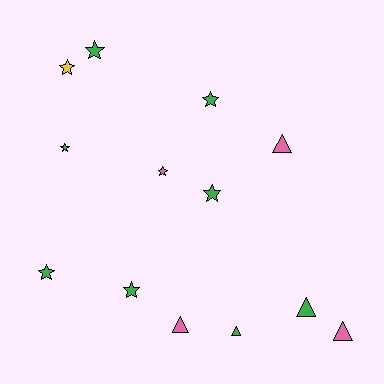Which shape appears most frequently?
Star, with 8 objects.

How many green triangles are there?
There are 2 green triangles.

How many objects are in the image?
There are 13 objects.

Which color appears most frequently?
Green, with 8 objects.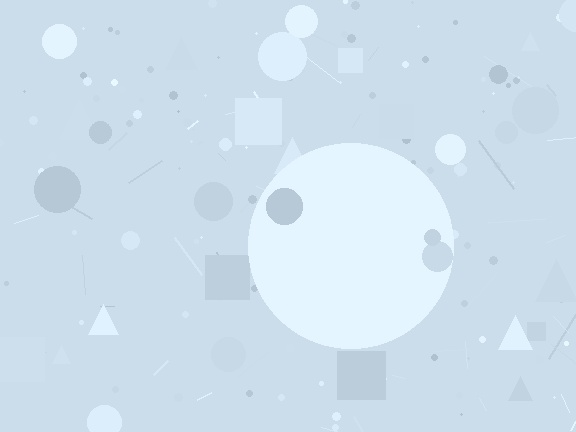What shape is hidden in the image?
A circle is hidden in the image.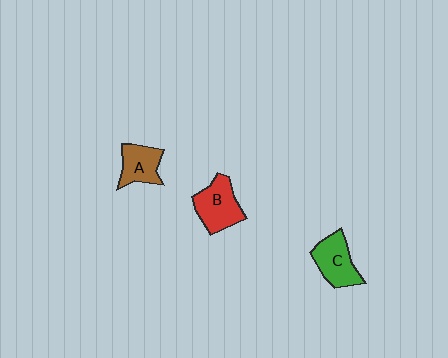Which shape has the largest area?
Shape B (red).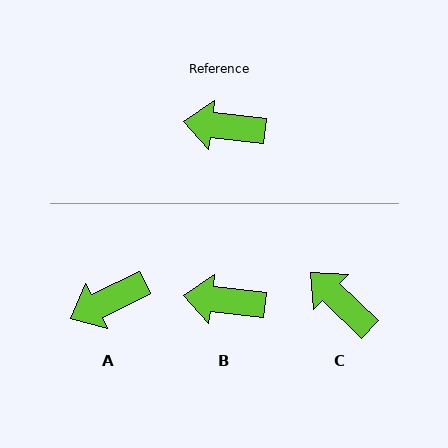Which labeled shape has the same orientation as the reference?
B.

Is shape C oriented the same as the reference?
No, it is off by about 37 degrees.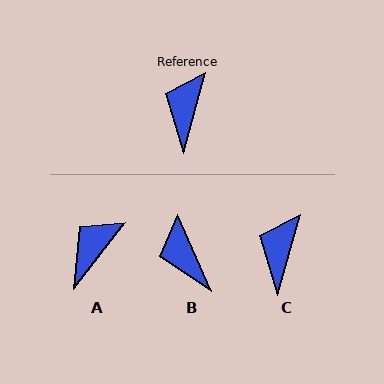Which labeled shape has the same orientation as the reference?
C.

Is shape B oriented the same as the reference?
No, it is off by about 39 degrees.